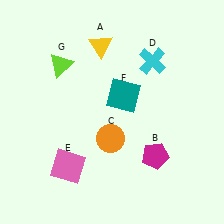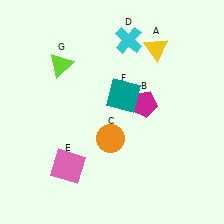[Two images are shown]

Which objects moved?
The objects that moved are: the yellow triangle (A), the magenta pentagon (B), the cyan cross (D).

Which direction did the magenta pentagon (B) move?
The magenta pentagon (B) moved up.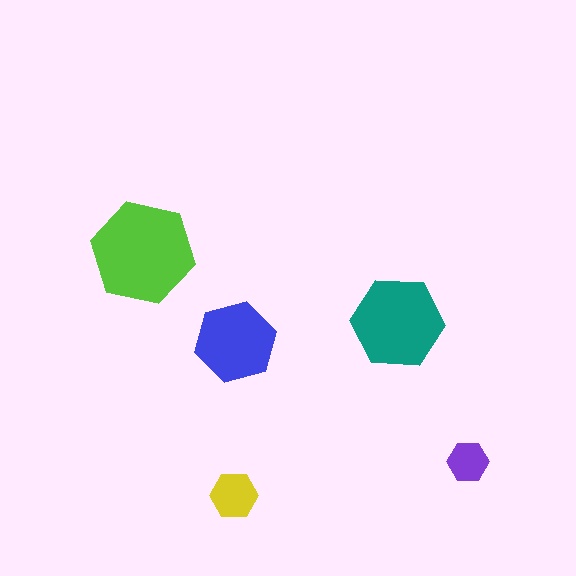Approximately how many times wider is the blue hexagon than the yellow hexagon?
About 1.5 times wider.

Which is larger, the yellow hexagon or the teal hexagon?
The teal one.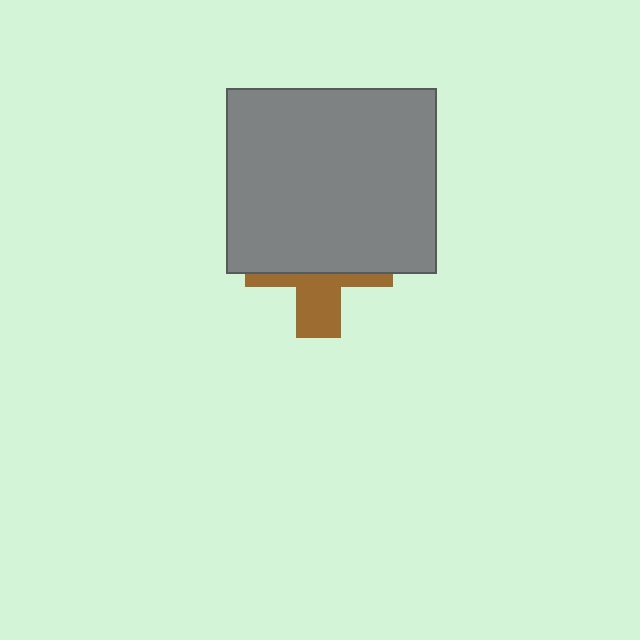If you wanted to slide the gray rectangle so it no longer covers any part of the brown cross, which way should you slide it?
Slide it up — that is the most direct way to separate the two shapes.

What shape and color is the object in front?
The object in front is a gray rectangle.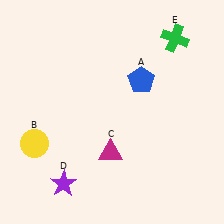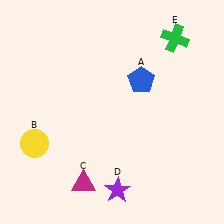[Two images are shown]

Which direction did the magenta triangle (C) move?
The magenta triangle (C) moved down.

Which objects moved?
The objects that moved are: the magenta triangle (C), the purple star (D).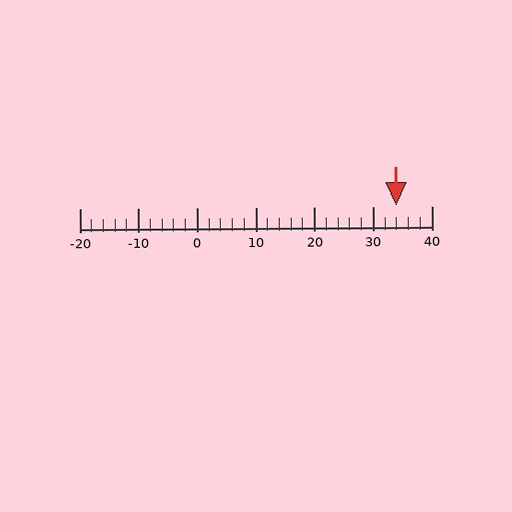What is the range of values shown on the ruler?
The ruler shows values from -20 to 40.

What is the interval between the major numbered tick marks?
The major tick marks are spaced 10 units apart.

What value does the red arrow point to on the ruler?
The red arrow points to approximately 34.